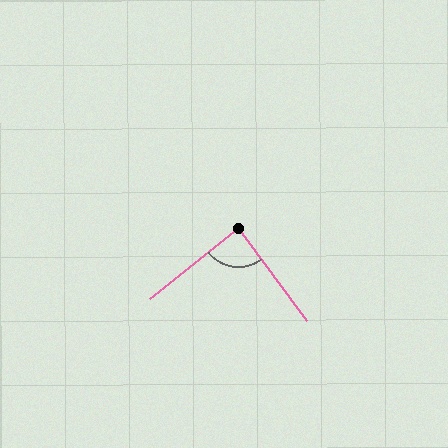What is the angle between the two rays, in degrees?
Approximately 88 degrees.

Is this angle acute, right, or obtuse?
It is approximately a right angle.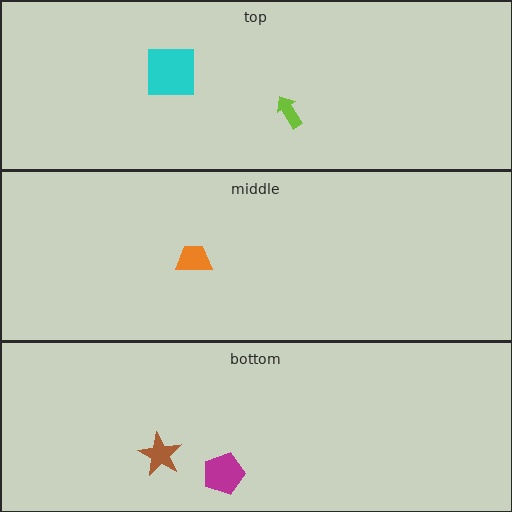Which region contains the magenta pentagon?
The bottom region.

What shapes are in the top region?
The cyan square, the lime arrow.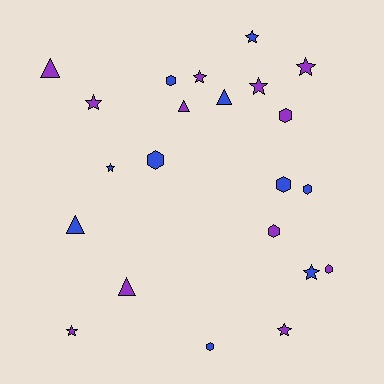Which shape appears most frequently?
Star, with 9 objects.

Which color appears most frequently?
Purple, with 12 objects.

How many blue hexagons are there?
There are 5 blue hexagons.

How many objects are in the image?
There are 22 objects.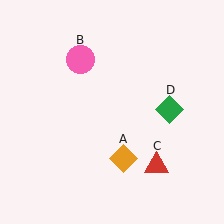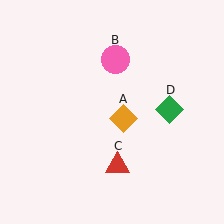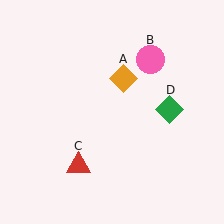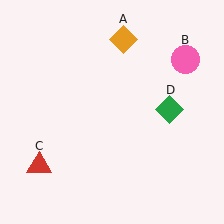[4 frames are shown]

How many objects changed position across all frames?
3 objects changed position: orange diamond (object A), pink circle (object B), red triangle (object C).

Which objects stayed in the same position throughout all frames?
Green diamond (object D) remained stationary.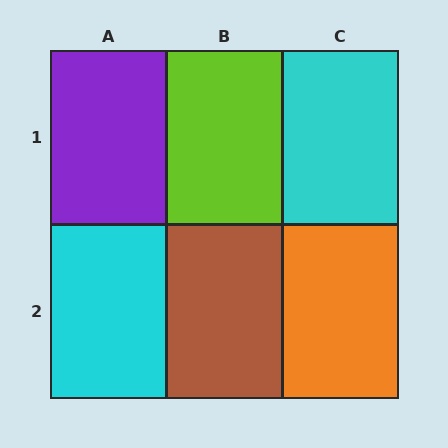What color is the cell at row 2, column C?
Orange.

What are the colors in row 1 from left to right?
Purple, lime, cyan.